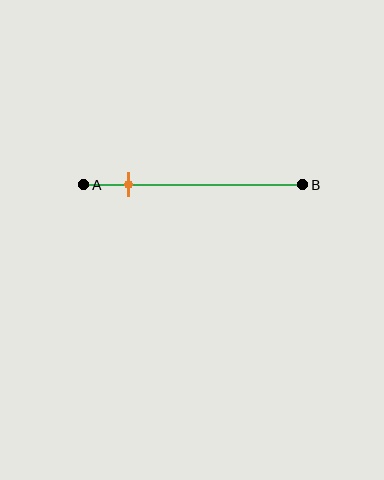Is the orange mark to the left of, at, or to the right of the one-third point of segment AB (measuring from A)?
The orange mark is to the left of the one-third point of segment AB.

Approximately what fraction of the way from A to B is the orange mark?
The orange mark is approximately 20% of the way from A to B.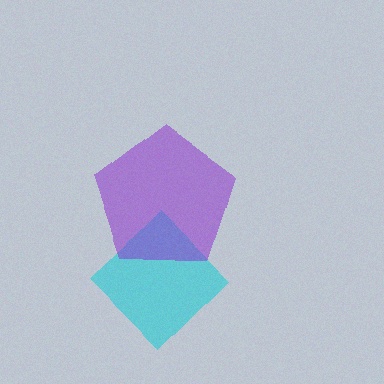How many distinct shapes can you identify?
There are 2 distinct shapes: a cyan diamond, a purple pentagon.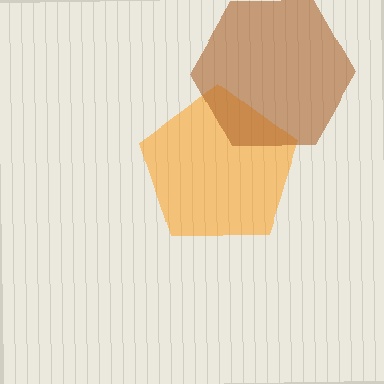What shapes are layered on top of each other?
The layered shapes are: an orange pentagon, a brown hexagon.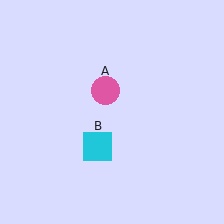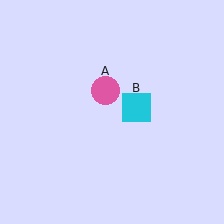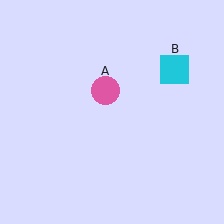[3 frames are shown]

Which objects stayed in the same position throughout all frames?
Pink circle (object A) remained stationary.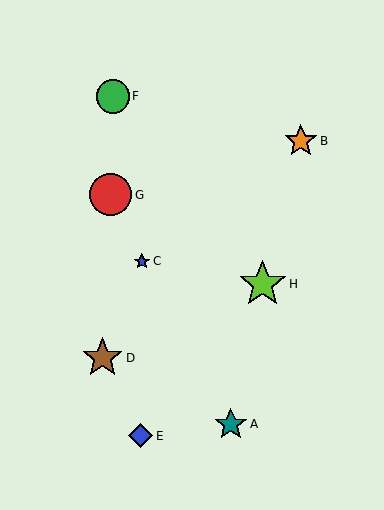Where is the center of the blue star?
The center of the blue star is at (142, 262).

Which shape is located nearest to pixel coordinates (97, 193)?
The red circle (labeled G) at (111, 195) is nearest to that location.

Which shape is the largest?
The lime star (labeled H) is the largest.